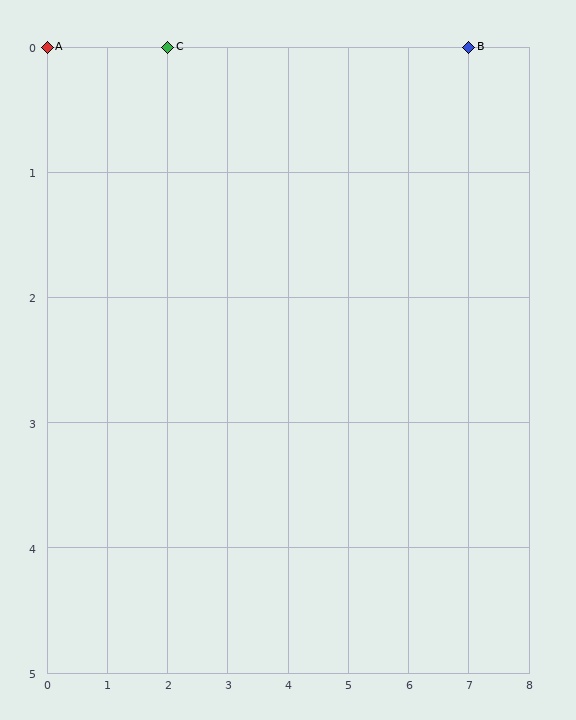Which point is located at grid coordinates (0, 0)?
Point A is at (0, 0).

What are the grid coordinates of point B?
Point B is at grid coordinates (7, 0).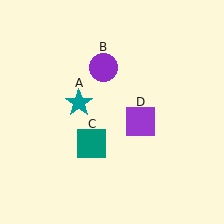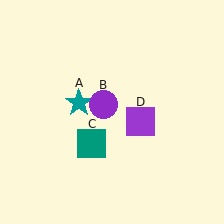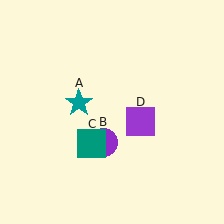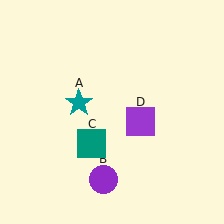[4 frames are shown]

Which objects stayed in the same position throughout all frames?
Teal star (object A) and teal square (object C) and purple square (object D) remained stationary.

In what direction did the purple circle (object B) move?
The purple circle (object B) moved down.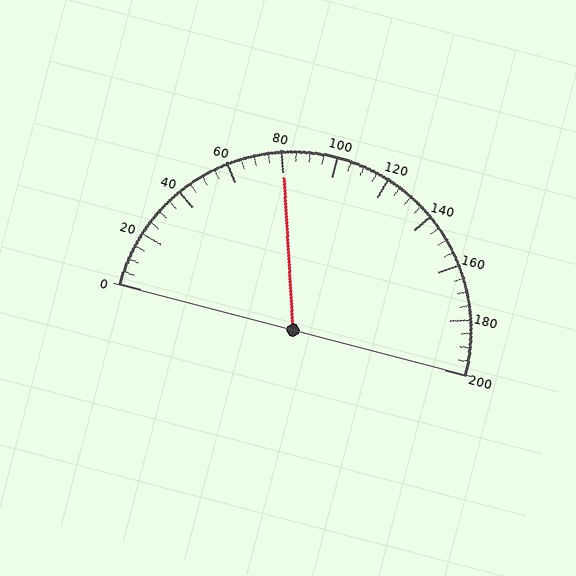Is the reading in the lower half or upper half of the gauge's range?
The reading is in the lower half of the range (0 to 200).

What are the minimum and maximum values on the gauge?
The gauge ranges from 0 to 200.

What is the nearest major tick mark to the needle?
The nearest major tick mark is 80.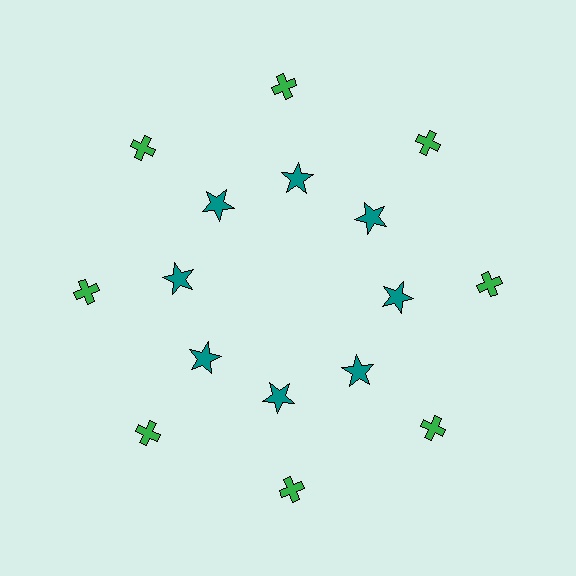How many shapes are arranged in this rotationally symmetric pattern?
There are 16 shapes, arranged in 8 groups of 2.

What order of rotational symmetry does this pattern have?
This pattern has 8-fold rotational symmetry.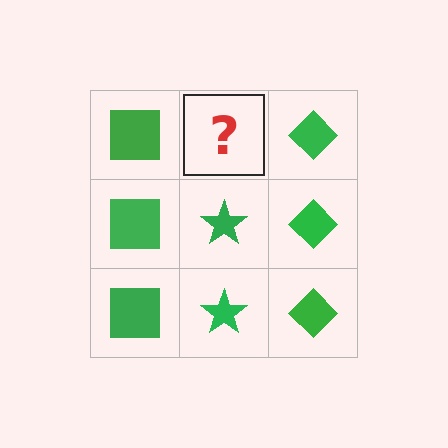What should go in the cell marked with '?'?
The missing cell should contain a green star.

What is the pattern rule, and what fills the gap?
The rule is that each column has a consistent shape. The gap should be filled with a green star.